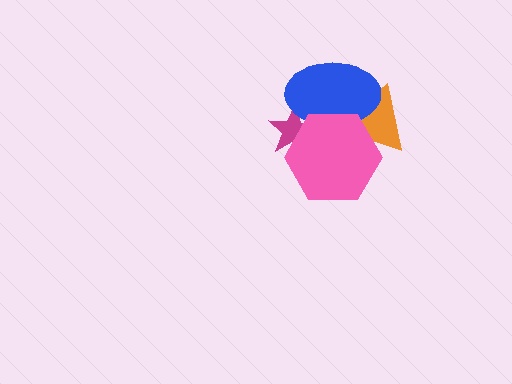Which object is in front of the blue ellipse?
The pink hexagon is in front of the blue ellipse.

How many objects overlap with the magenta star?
2 objects overlap with the magenta star.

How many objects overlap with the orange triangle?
2 objects overlap with the orange triangle.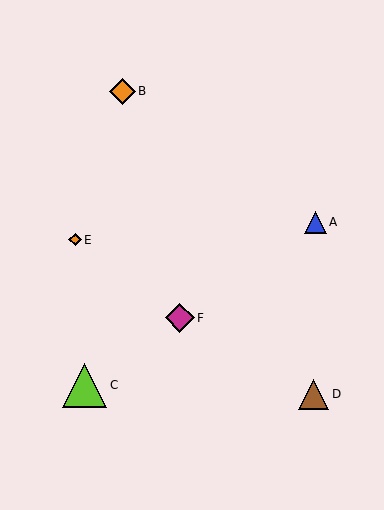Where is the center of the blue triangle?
The center of the blue triangle is at (316, 222).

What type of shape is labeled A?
Shape A is a blue triangle.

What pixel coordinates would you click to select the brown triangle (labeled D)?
Click at (314, 394) to select the brown triangle D.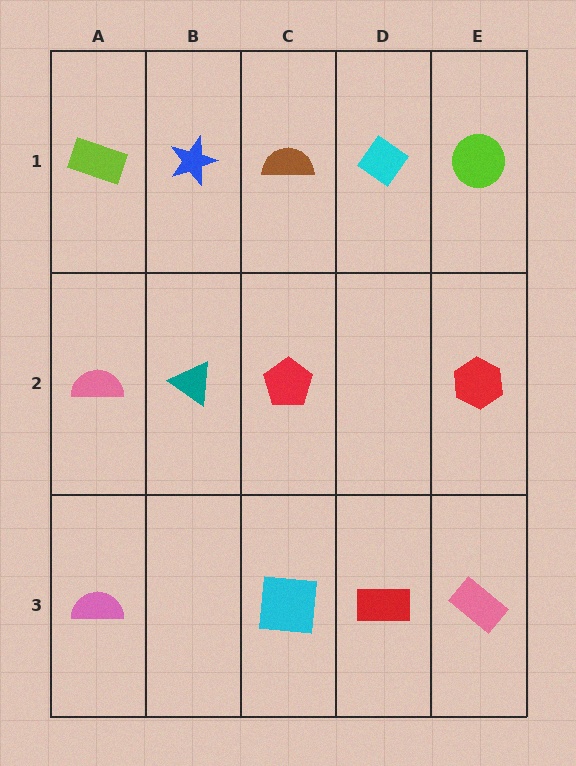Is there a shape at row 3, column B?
No, that cell is empty.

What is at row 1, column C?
A brown semicircle.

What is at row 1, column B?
A blue star.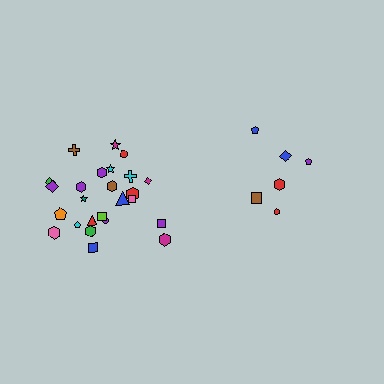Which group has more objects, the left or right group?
The left group.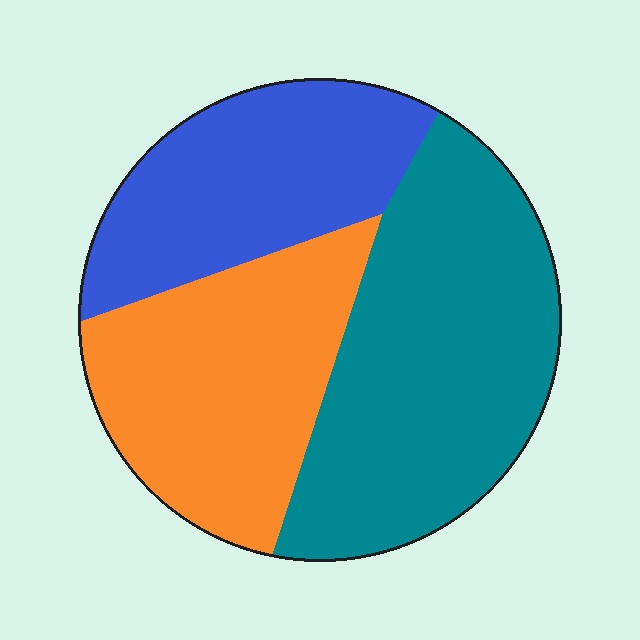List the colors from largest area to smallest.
From largest to smallest: teal, orange, blue.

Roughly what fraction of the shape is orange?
Orange takes up about one third (1/3) of the shape.